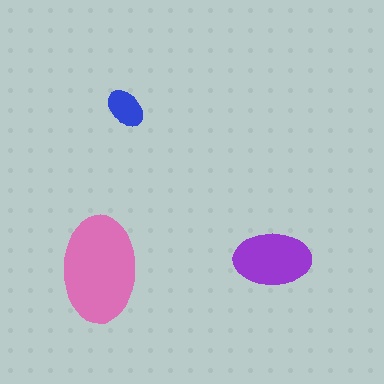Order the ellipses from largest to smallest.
the pink one, the purple one, the blue one.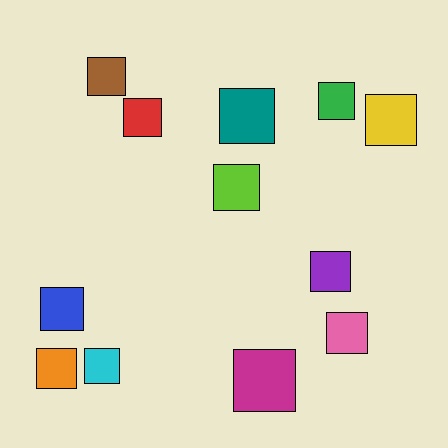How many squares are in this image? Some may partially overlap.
There are 12 squares.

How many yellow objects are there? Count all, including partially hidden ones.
There is 1 yellow object.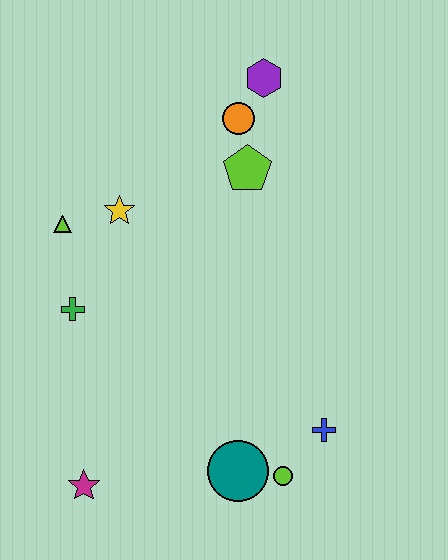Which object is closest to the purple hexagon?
The orange circle is closest to the purple hexagon.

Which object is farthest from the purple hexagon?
The magenta star is farthest from the purple hexagon.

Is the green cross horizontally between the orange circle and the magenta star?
No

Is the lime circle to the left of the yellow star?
No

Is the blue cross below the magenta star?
No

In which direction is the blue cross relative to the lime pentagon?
The blue cross is below the lime pentagon.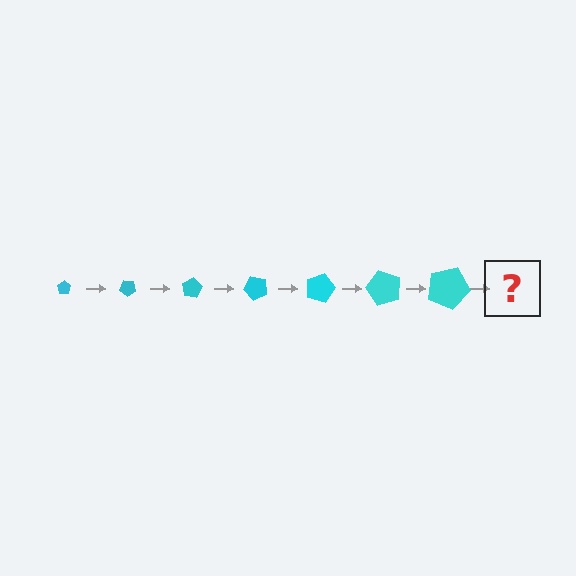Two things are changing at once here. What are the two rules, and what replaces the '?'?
The two rules are that the pentagon grows larger each step and it rotates 40 degrees each step. The '?' should be a pentagon, larger than the previous one and rotated 280 degrees from the start.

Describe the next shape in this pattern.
It should be a pentagon, larger than the previous one and rotated 280 degrees from the start.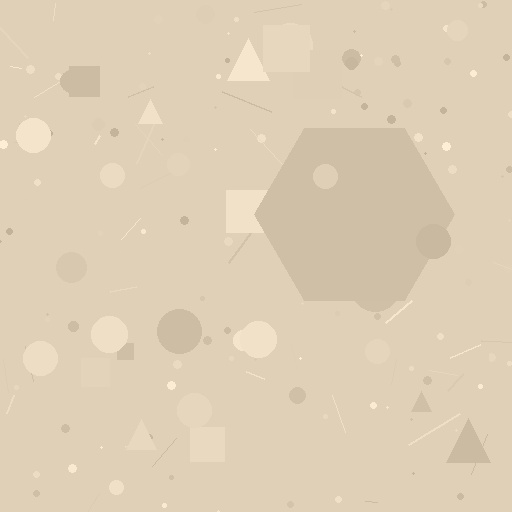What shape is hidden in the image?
A hexagon is hidden in the image.